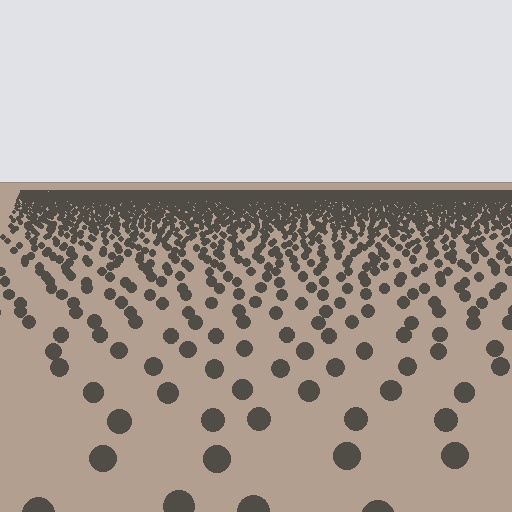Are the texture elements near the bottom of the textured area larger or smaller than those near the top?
Larger. Near the bottom, elements are closer to the viewer and appear at a bigger on-screen size.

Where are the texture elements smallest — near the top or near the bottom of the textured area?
Near the top.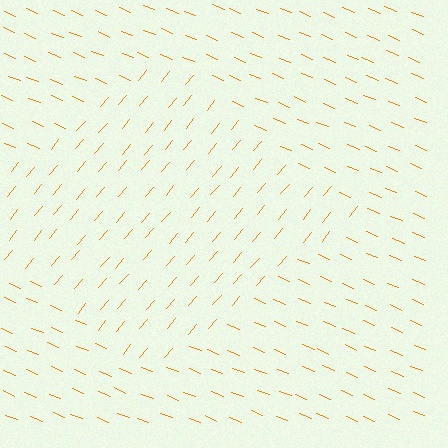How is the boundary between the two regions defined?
The boundary is defined purely by a change in line orientation (approximately 72 degrees difference). All lines are the same color and thickness.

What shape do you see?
I see a diamond.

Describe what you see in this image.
The image is filled with small orange line segments. A diamond region in the image has lines oriented differently from the surrounding lines, creating a visible texture boundary.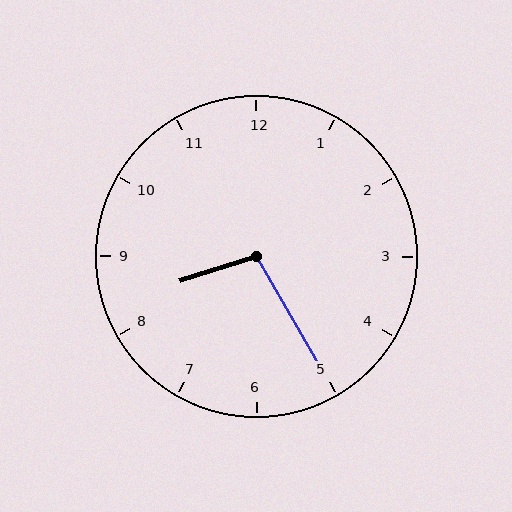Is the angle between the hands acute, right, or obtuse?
It is obtuse.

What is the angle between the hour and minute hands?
Approximately 102 degrees.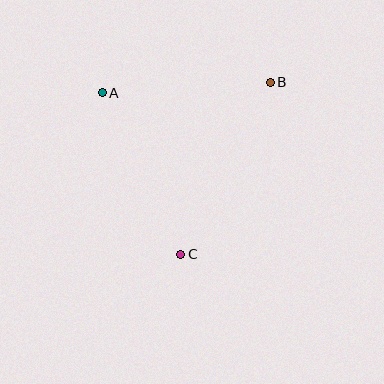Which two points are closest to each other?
Points A and B are closest to each other.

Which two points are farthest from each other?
Points B and C are farthest from each other.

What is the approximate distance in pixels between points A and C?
The distance between A and C is approximately 180 pixels.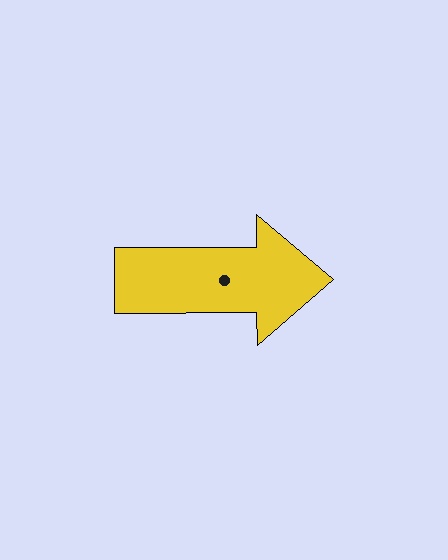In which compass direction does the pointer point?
East.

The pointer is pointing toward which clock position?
Roughly 3 o'clock.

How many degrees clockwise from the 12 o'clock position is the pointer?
Approximately 90 degrees.